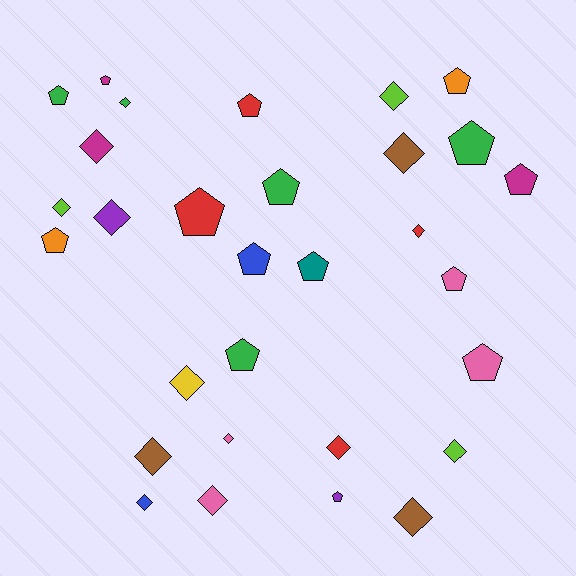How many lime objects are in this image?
There are 3 lime objects.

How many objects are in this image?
There are 30 objects.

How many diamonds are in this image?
There are 15 diamonds.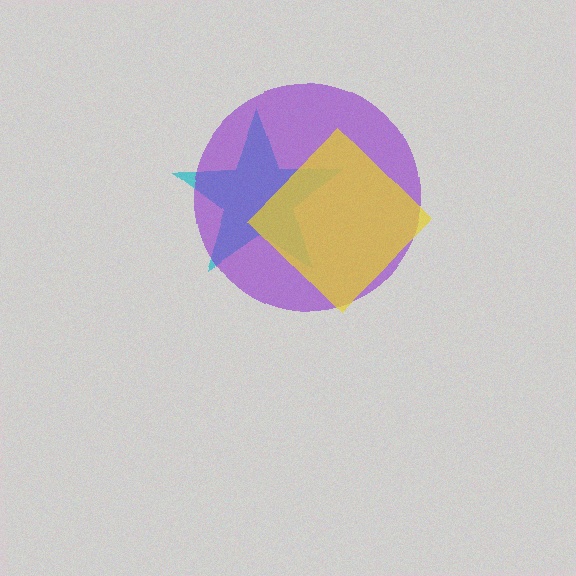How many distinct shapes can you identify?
There are 3 distinct shapes: a cyan star, a purple circle, a yellow diamond.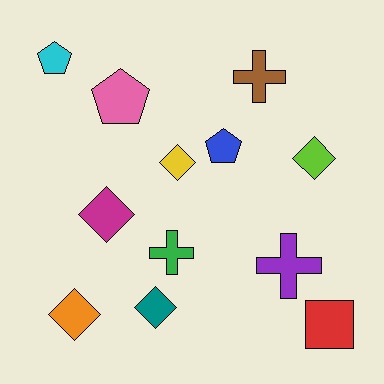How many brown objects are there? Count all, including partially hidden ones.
There is 1 brown object.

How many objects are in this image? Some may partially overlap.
There are 12 objects.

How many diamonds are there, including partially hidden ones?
There are 5 diamonds.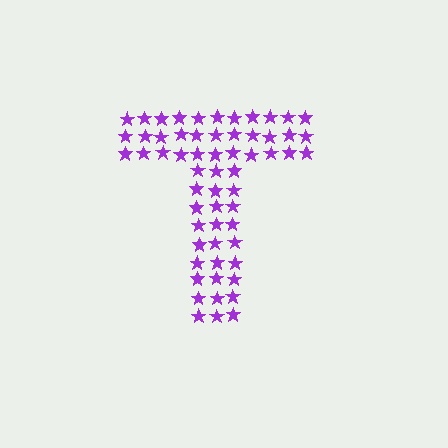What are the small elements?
The small elements are stars.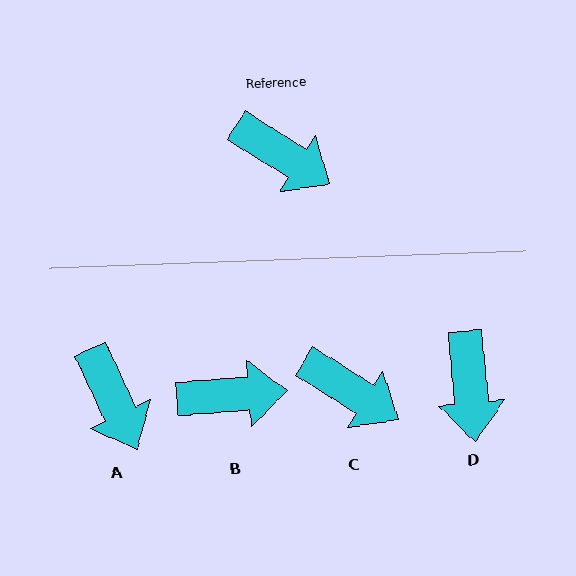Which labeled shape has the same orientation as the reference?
C.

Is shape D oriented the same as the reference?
No, it is off by about 52 degrees.